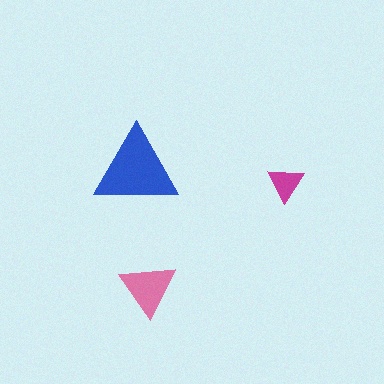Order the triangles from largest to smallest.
the blue one, the pink one, the magenta one.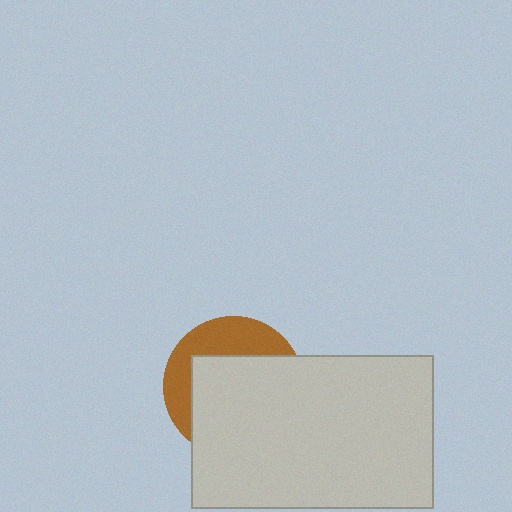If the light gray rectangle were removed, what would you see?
You would see the complete brown circle.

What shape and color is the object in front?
The object in front is a light gray rectangle.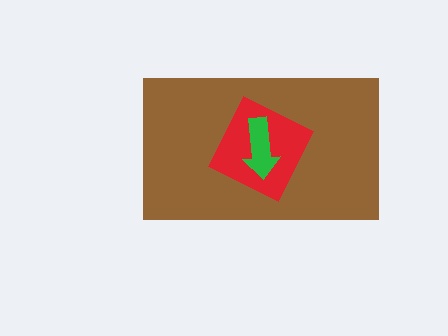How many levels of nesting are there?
3.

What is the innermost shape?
The green arrow.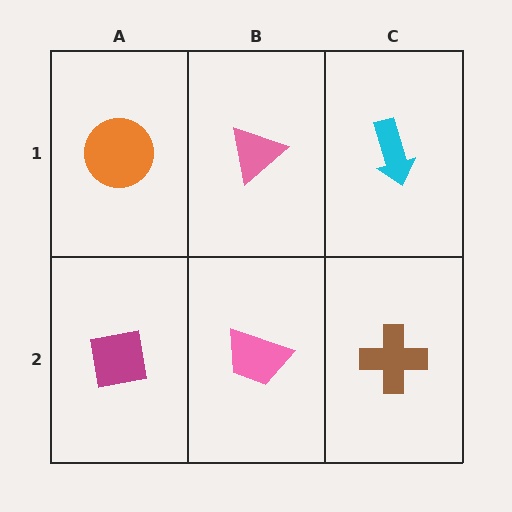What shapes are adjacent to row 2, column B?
A pink triangle (row 1, column B), a magenta square (row 2, column A), a brown cross (row 2, column C).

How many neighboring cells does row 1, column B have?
3.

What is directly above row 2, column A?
An orange circle.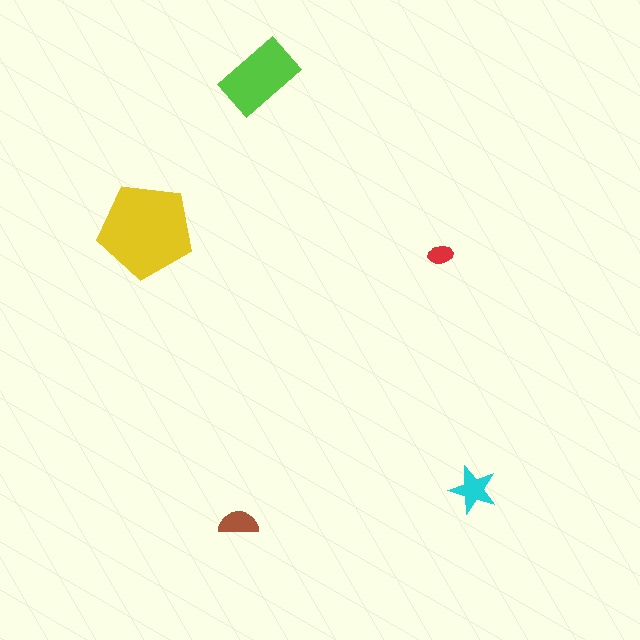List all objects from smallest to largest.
The red ellipse, the brown semicircle, the cyan star, the lime rectangle, the yellow pentagon.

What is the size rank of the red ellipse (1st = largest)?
5th.